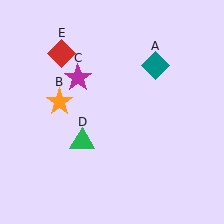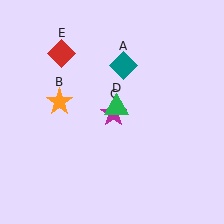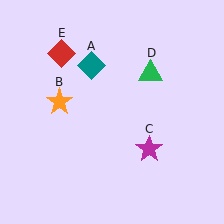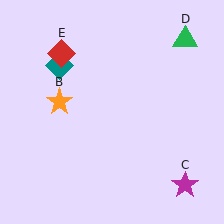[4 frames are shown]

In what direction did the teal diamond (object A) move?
The teal diamond (object A) moved left.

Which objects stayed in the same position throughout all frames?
Orange star (object B) and red diamond (object E) remained stationary.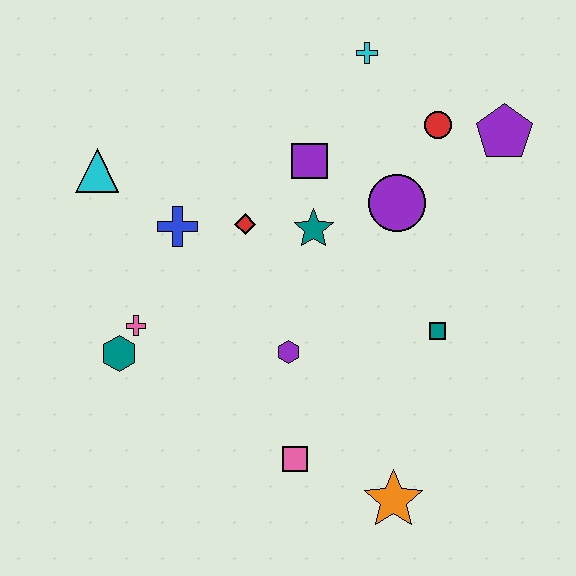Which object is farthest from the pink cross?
The purple pentagon is farthest from the pink cross.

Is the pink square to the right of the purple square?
No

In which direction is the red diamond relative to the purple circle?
The red diamond is to the left of the purple circle.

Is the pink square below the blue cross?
Yes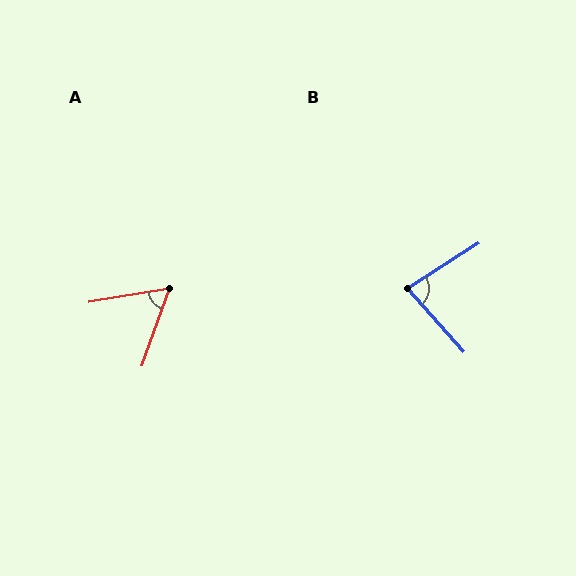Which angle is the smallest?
A, at approximately 61 degrees.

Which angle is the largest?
B, at approximately 81 degrees.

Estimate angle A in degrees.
Approximately 61 degrees.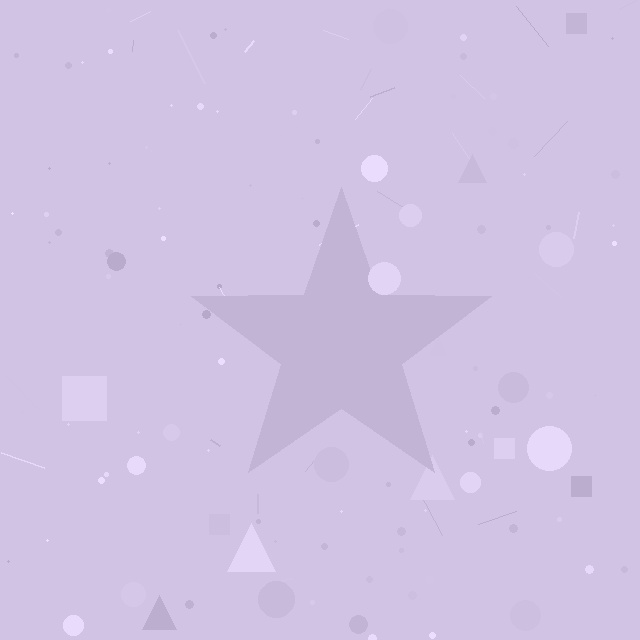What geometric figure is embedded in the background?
A star is embedded in the background.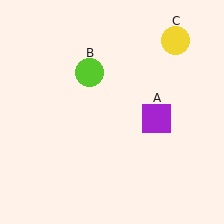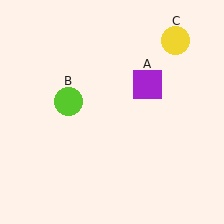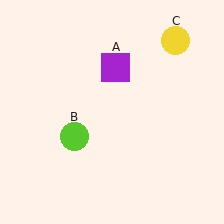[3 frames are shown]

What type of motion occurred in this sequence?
The purple square (object A), lime circle (object B) rotated counterclockwise around the center of the scene.